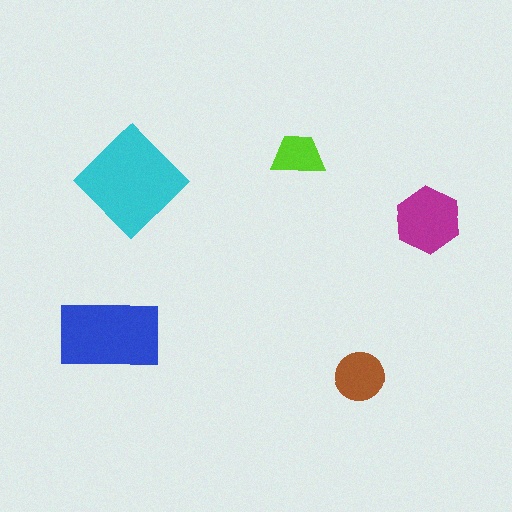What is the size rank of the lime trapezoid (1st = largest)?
5th.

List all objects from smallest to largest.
The lime trapezoid, the brown circle, the magenta hexagon, the blue rectangle, the cyan diamond.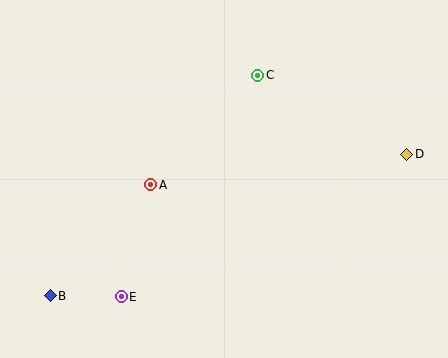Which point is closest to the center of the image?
Point A at (151, 185) is closest to the center.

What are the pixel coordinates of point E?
Point E is at (121, 297).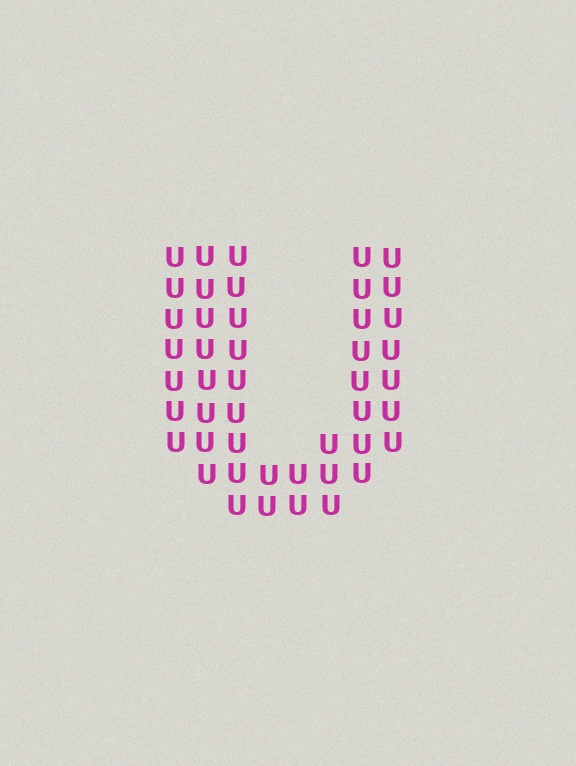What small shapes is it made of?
It is made of small letter U's.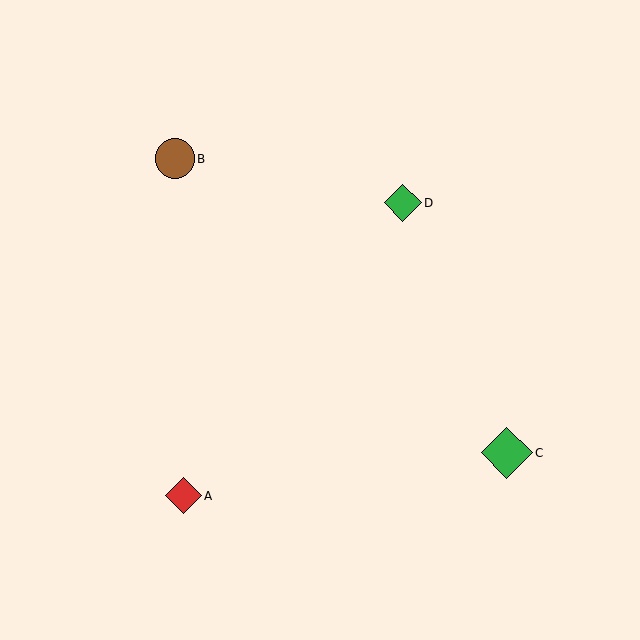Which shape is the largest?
The green diamond (labeled C) is the largest.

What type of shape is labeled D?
Shape D is a green diamond.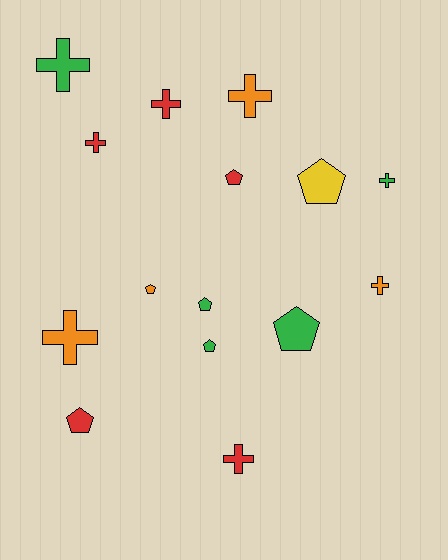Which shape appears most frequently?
Cross, with 8 objects.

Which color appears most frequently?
Green, with 5 objects.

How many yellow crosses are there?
There are no yellow crosses.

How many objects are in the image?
There are 15 objects.